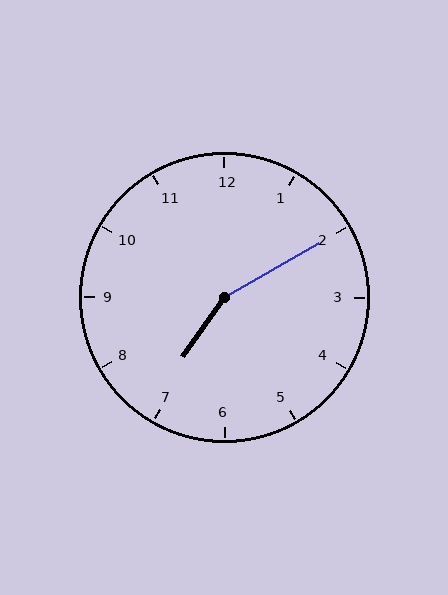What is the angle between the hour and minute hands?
Approximately 155 degrees.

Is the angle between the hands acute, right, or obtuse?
It is obtuse.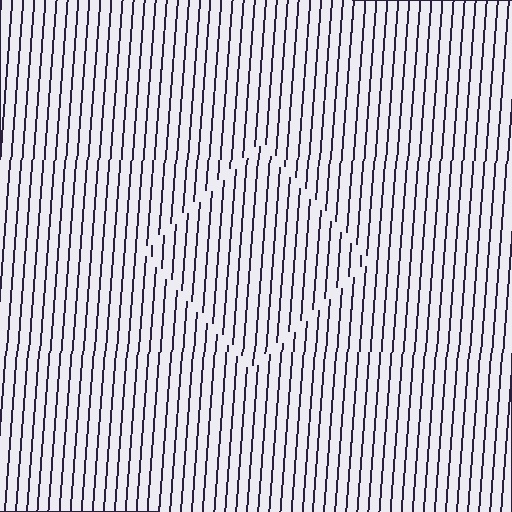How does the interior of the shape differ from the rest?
The interior of the shape contains the same grating, shifted by half a period — the contour is defined by the phase discontinuity where line-ends from the inner and outer gratings abut.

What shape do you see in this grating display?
An illusory square. The interior of the shape contains the same grating, shifted by half a period — the contour is defined by the phase discontinuity where line-ends from the inner and outer gratings abut.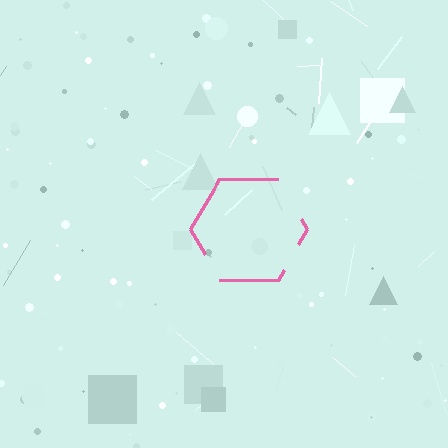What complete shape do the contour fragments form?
The contour fragments form a hexagon.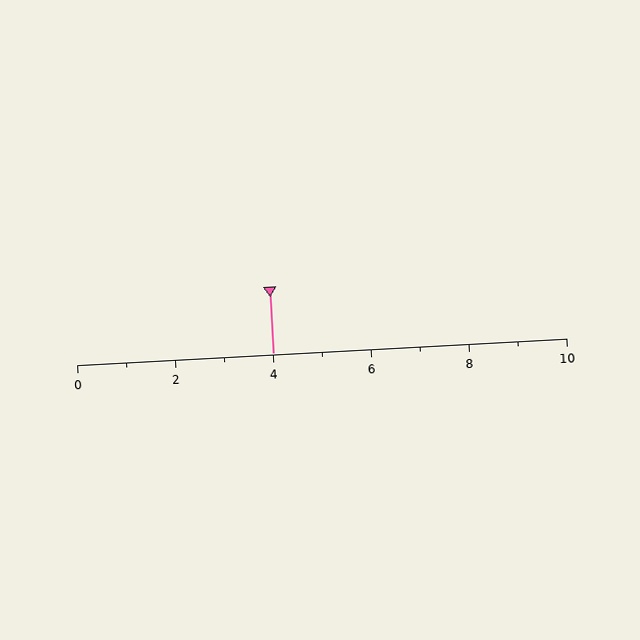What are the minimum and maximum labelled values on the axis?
The axis runs from 0 to 10.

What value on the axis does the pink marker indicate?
The marker indicates approximately 4.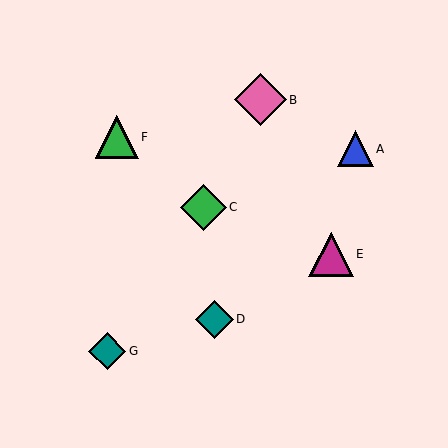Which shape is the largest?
The pink diamond (labeled B) is the largest.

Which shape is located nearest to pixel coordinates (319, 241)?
The magenta triangle (labeled E) at (331, 254) is nearest to that location.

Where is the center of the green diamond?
The center of the green diamond is at (203, 207).